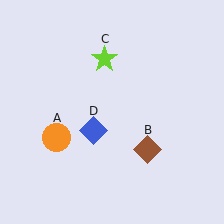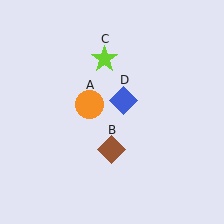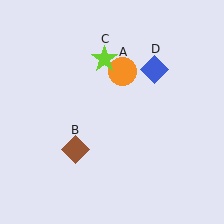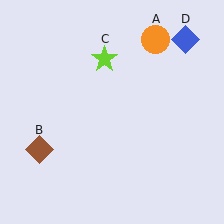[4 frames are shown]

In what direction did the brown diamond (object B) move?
The brown diamond (object B) moved left.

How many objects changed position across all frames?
3 objects changed position: orange circle (object A), brown diamond (object B), blue diamond (object D).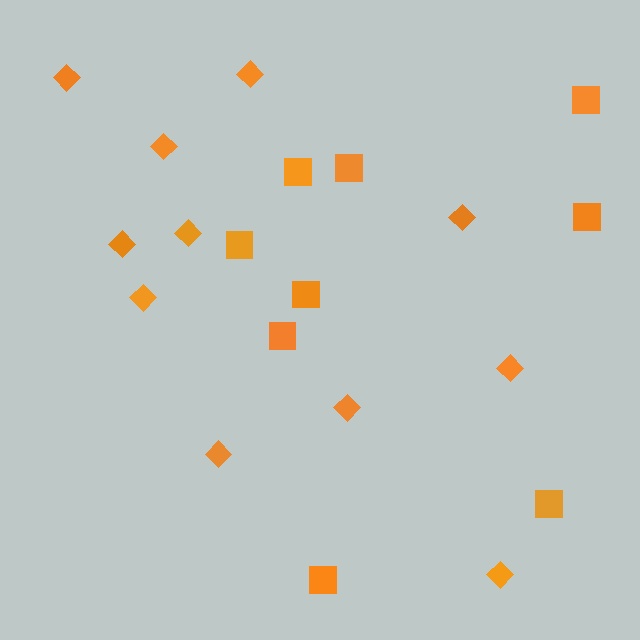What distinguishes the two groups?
There are 2 groups: one group of squares (9) and one group of diamonds (11).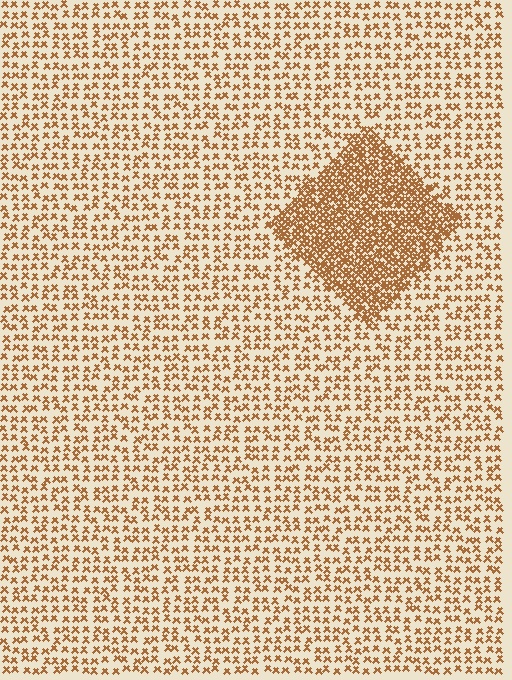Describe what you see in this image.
The image contains small brown elements arranged at two different densities. A diamond-shaped region is visible where the elements are more densely packed than the surrounding area.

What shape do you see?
I see a diamond.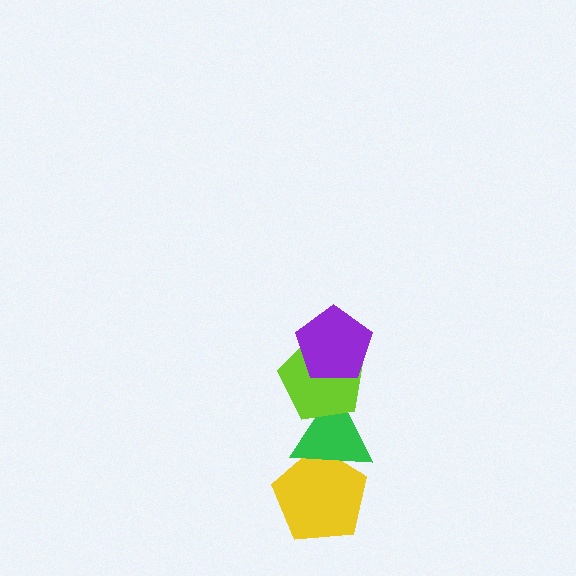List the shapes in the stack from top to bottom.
From top to bottom: the purple pentagon, the lime pentagon, the green triangle, the yellow pentagon.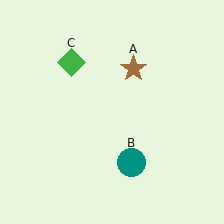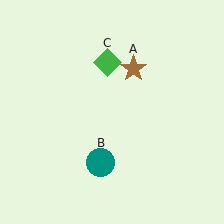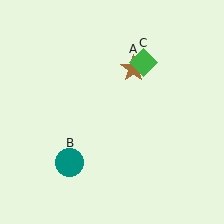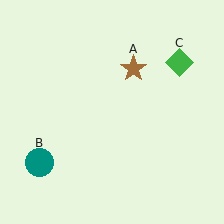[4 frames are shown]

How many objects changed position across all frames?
2 objects changed position: teal circle (object B), green diamond (object C).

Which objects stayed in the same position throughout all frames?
Brown star (object A) remained stationary.